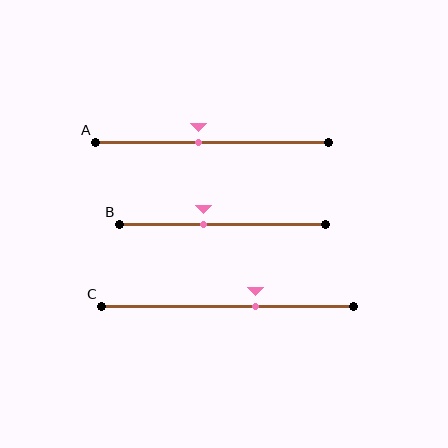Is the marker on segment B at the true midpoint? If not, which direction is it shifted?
No, the marker on segment B is shifted to the left by about 9% of the segment length.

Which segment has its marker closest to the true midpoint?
Segment A has its marker closest to the true midpoint.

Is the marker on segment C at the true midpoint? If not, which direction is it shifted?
No, the marker on segment C is shifted to the right by about 11% of the segment length.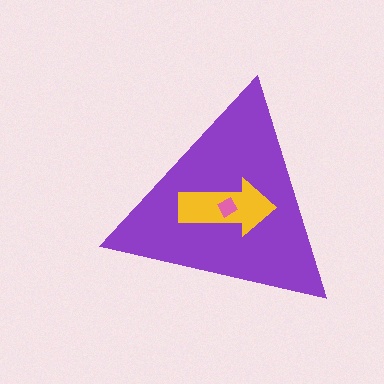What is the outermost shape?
The purple triangle.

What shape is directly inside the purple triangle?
The yellow arrow.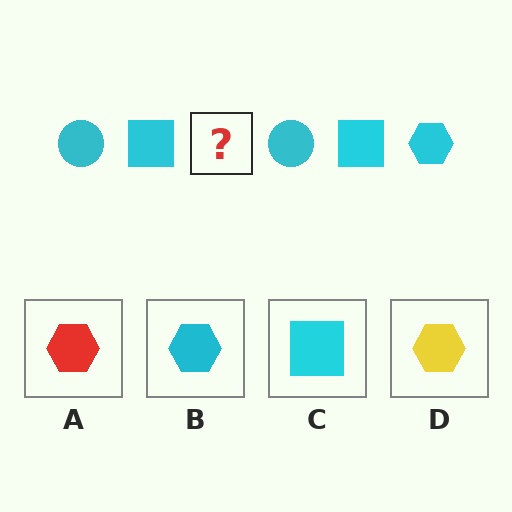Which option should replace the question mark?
Option B.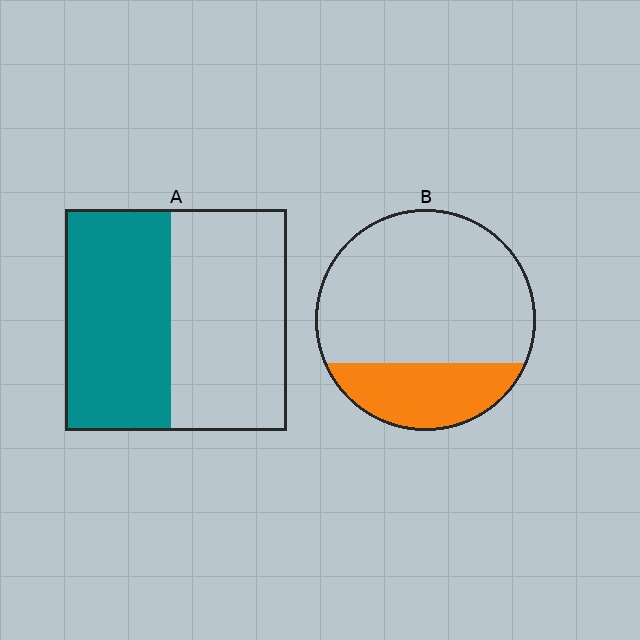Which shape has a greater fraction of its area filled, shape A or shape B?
Shape A.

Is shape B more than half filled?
No.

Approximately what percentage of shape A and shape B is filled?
A is approximately 50% and B is approximately 25%.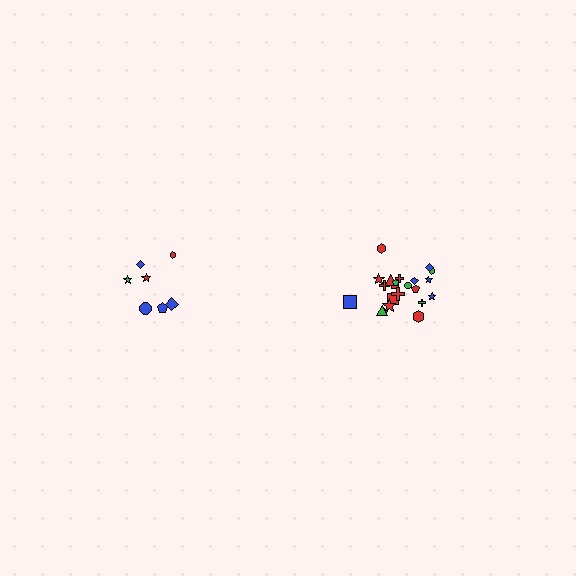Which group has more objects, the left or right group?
The right group.